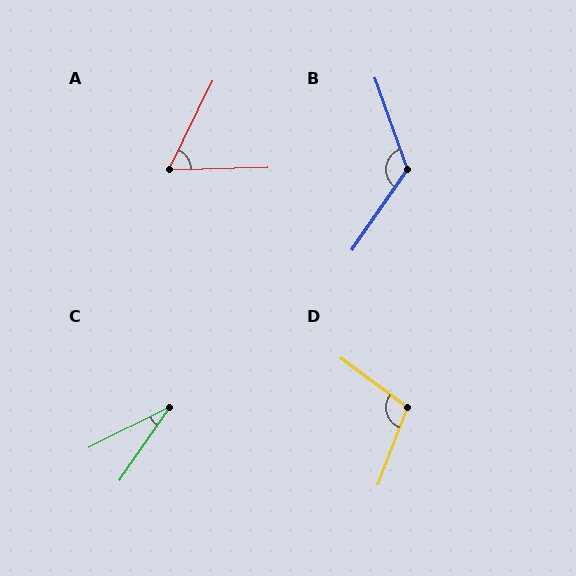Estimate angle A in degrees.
Approximately 62 degrees.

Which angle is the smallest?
C, at approximately 29 degrees.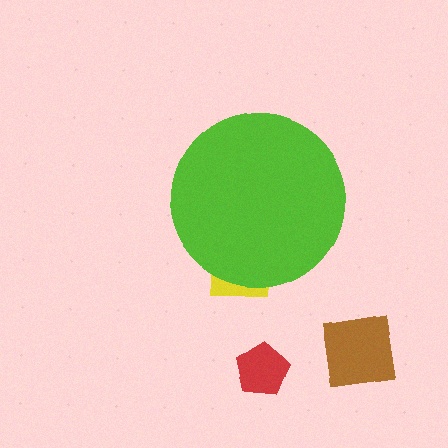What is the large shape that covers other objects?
A lime circle.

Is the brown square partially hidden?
No, the brown square is fully visible.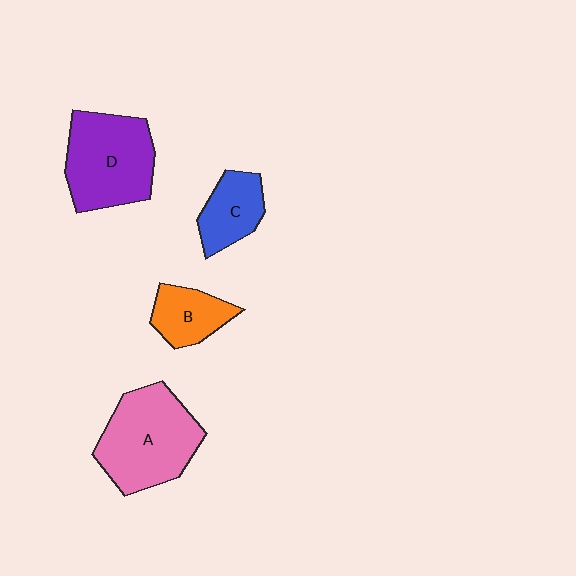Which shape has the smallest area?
Shape B (orange).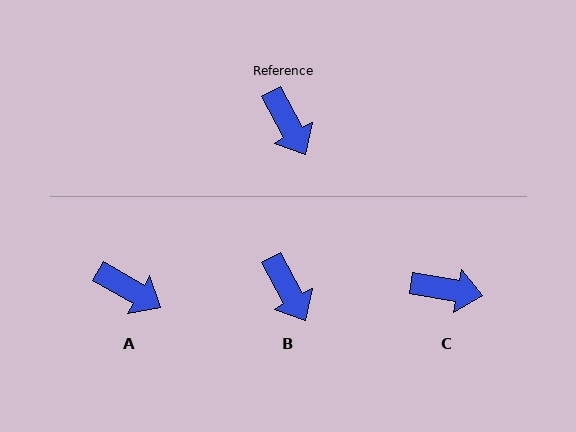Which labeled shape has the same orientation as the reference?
B.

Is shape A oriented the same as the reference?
No, it is off by about 31 degrees.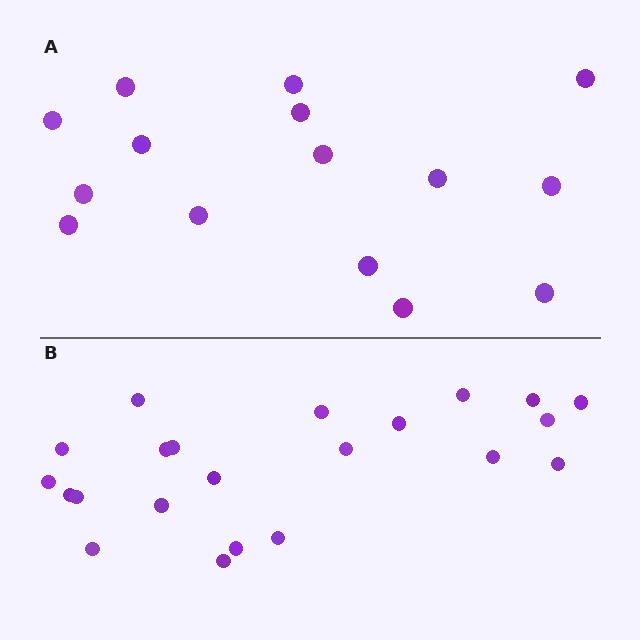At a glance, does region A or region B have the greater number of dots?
Region B (the bottom region) has more dots.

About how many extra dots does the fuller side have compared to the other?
Region B has roughly 8 or so more dots than region A.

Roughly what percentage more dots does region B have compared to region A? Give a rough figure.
About 45% more.